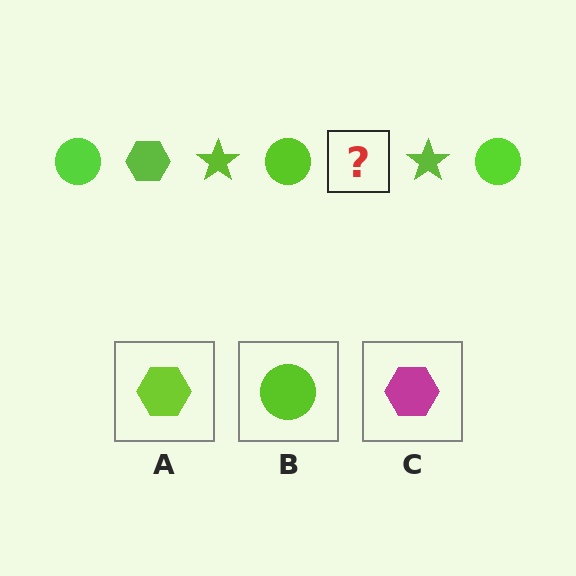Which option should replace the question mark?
Option A.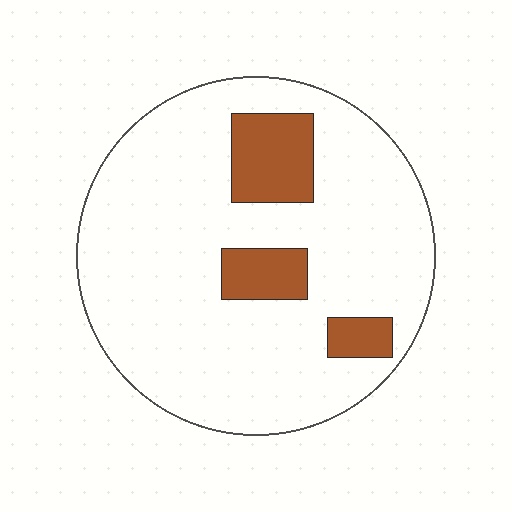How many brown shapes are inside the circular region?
3.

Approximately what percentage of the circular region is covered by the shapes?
Approximately 15%.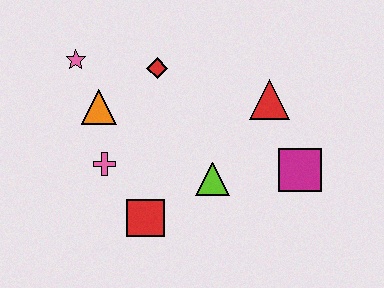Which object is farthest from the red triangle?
The pink star is farthest from the red triangle.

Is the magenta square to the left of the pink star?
No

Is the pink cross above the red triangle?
No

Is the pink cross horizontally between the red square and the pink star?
Yes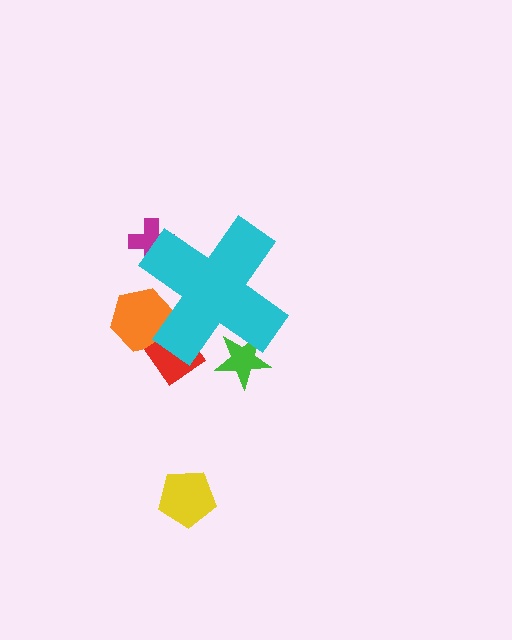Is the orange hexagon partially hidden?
Yes, the orange hexagon is partially hidden behind the cyan cross.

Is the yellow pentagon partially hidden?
No, the yellow pentagon is fully visible.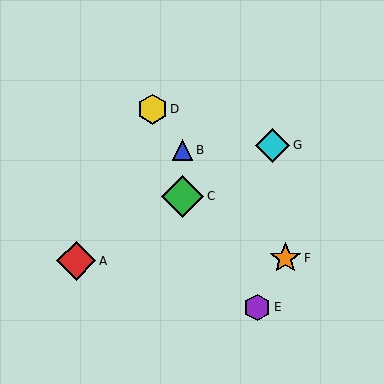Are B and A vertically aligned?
No, B is at x≈183 and A is at x≈76.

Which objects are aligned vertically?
Objects B, C are aligned vertically.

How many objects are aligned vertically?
2 objects (B, C) are aligned vertically.